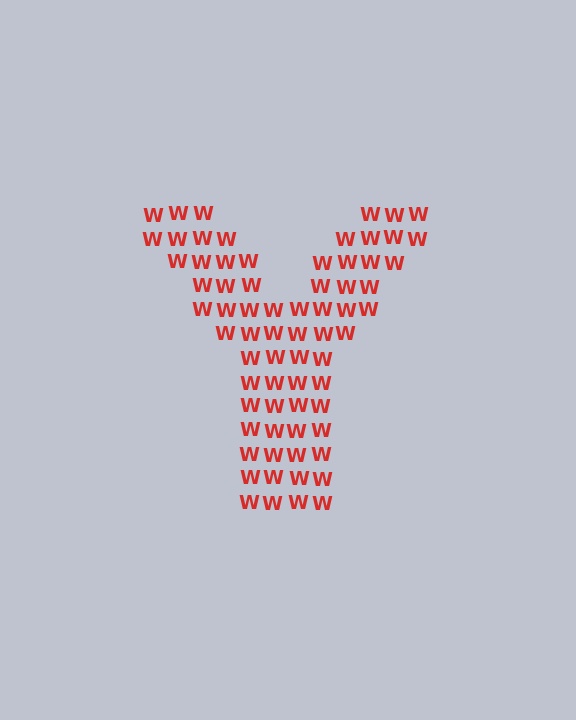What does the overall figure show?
The overall figure shows the letter Y.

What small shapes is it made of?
It is made of small letter W's.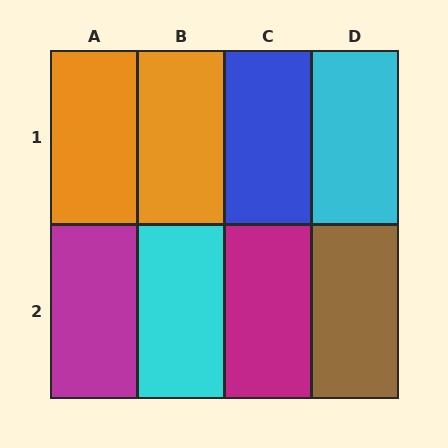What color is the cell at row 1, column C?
Blue.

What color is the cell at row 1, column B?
Orange.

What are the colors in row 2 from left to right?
Magenta, cyan, magenta, brown.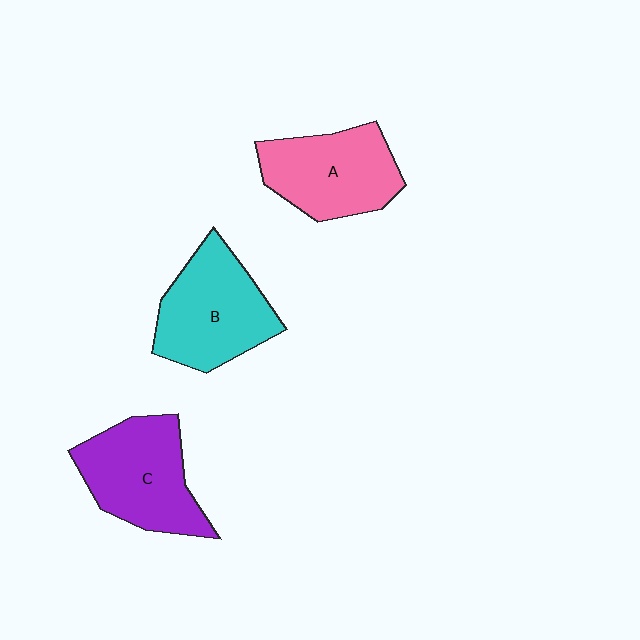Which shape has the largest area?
Shape C (purple).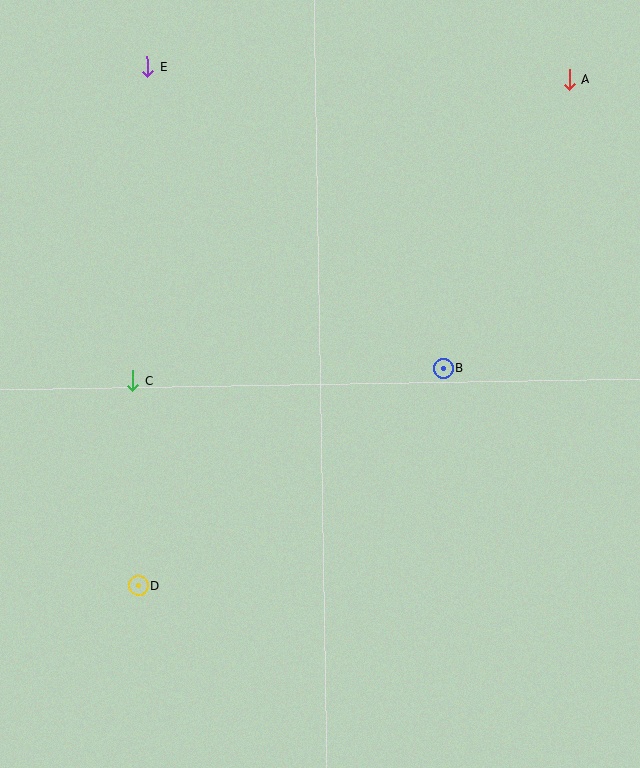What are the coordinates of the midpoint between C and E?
The midpoint between C and E is at (140, 224).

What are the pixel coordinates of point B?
Point B is at (443, 368).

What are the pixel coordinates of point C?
Point C is at (133, 381).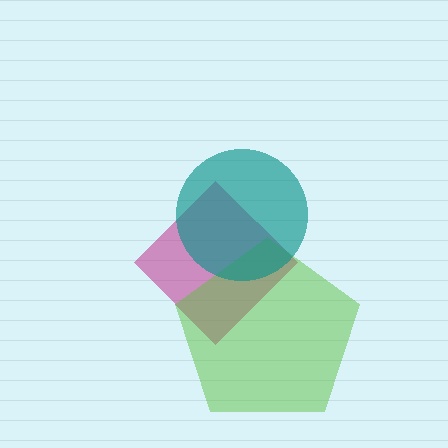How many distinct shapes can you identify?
There are 3 distinct shapes: a magenta diamond, a lime pentagon, a teal circle.